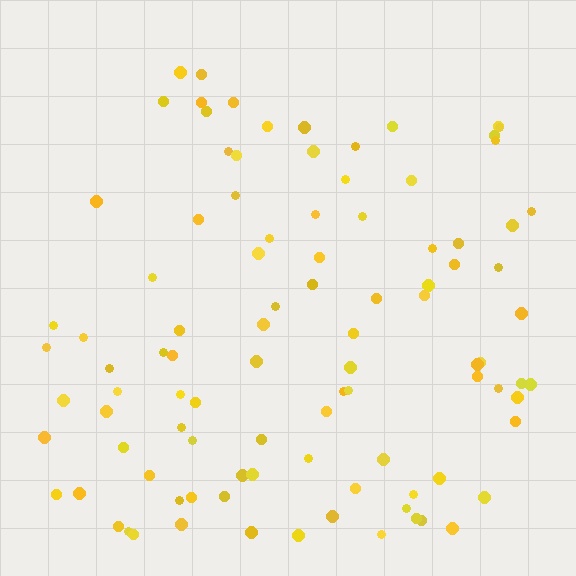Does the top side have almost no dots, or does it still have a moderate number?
Still a moderate number, just noticeably fewer than the bottom.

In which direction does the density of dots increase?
From top to bottom, with the bottom side densest.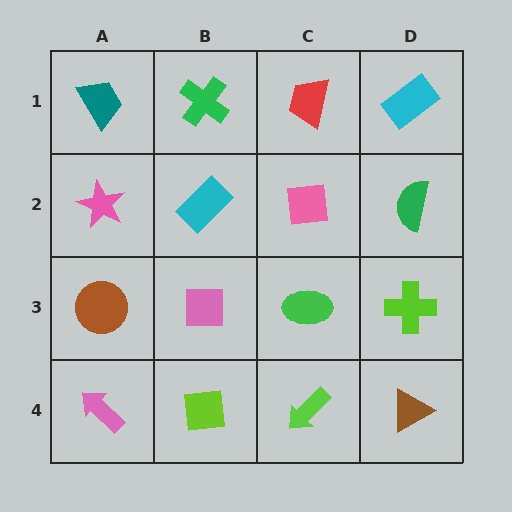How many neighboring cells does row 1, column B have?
3.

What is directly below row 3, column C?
A lime arrow.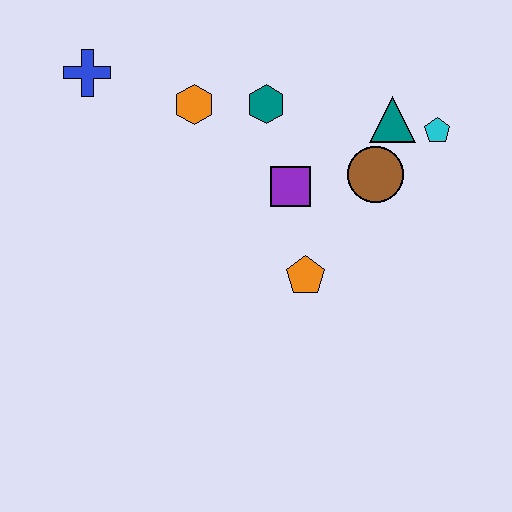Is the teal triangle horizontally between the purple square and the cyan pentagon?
Yes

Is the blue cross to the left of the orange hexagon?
Yes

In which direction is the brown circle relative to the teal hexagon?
The brown circle is to the right of the teal hexagon.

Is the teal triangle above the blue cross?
No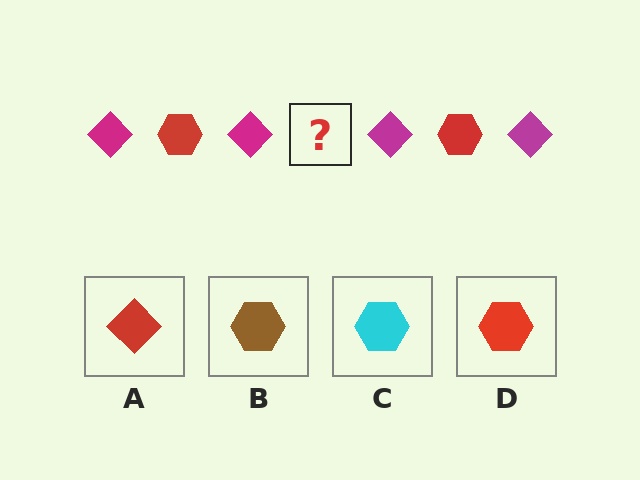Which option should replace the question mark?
Option D.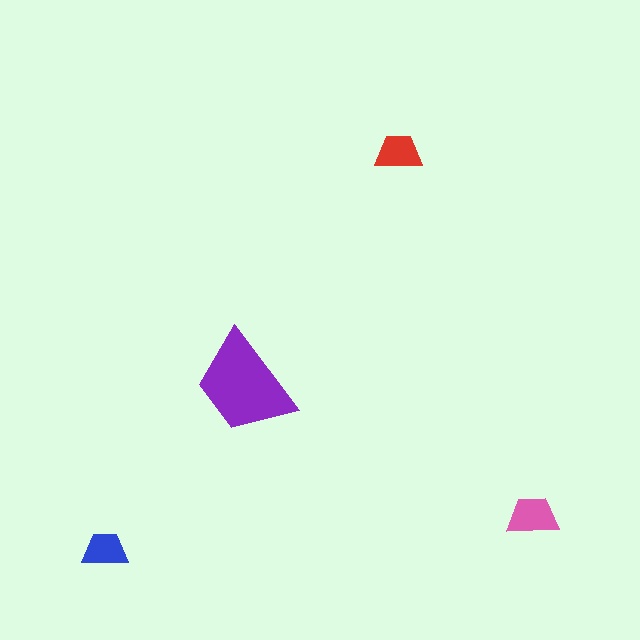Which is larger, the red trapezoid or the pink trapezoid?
The pink one.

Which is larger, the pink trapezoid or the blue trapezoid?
The pink one.